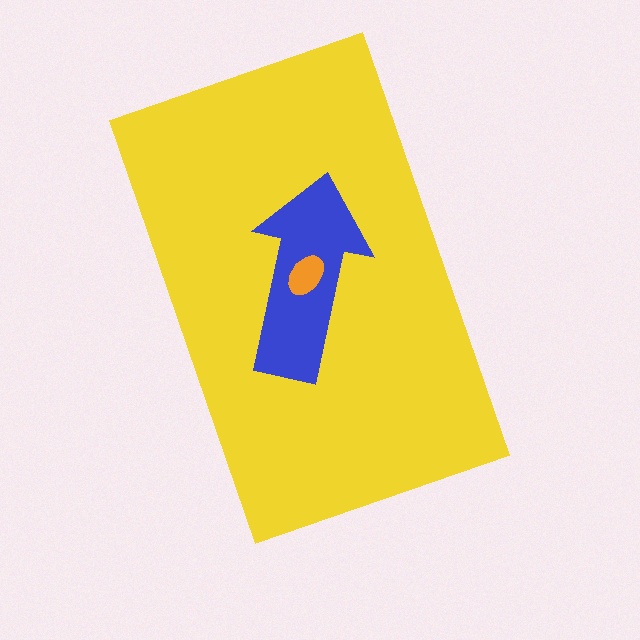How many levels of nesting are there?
3.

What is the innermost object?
The orange ellipse.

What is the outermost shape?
The yellow rectangle.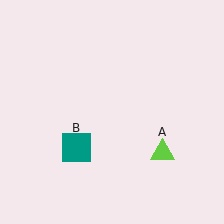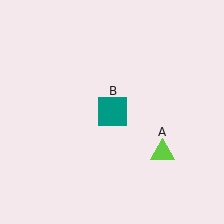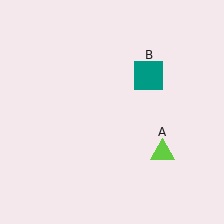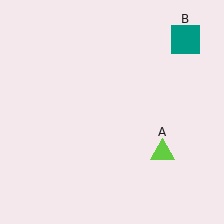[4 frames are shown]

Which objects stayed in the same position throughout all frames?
Lime triangle (object A) remained stationary.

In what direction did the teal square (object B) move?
The teal square (object B) moved up and to the right.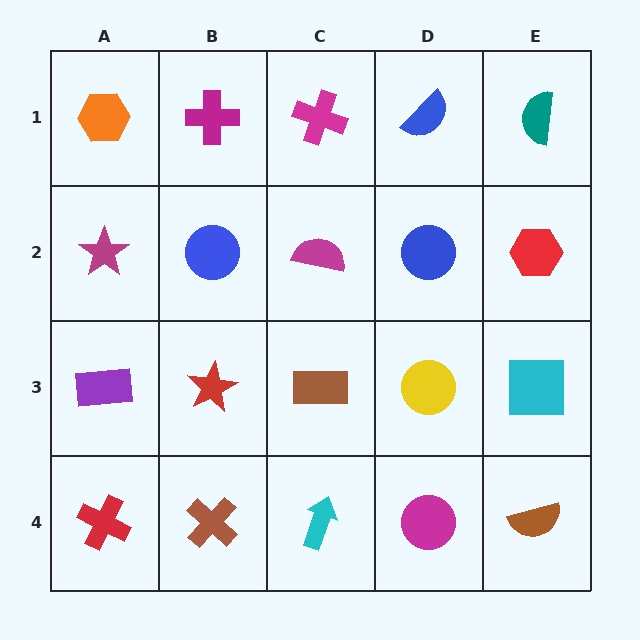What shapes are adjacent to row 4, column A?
A purple rectangle (row 3, column A), a brown cross (row 4, column B).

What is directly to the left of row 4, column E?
A magenta circle.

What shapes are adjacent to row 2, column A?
An orange hexagon (row 1, column A), a purple rectangle (row 3, column A), a blue circle (row 2, column B).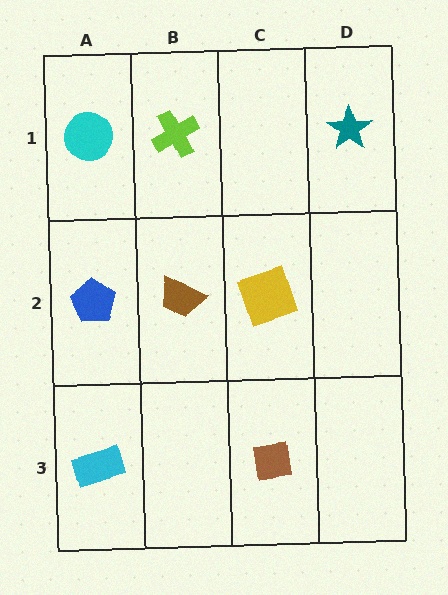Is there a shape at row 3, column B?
No, that cell is empty.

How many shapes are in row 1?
3 shapes.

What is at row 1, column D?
A teal star.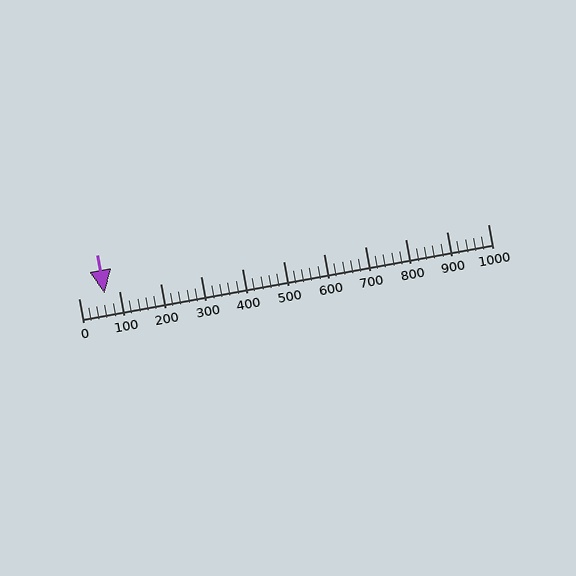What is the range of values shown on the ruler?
The ruler shows values from 0 to 1000.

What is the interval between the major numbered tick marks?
The major tick marks are spaced 100 units apart.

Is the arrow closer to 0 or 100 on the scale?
The arrow is closer to 100.